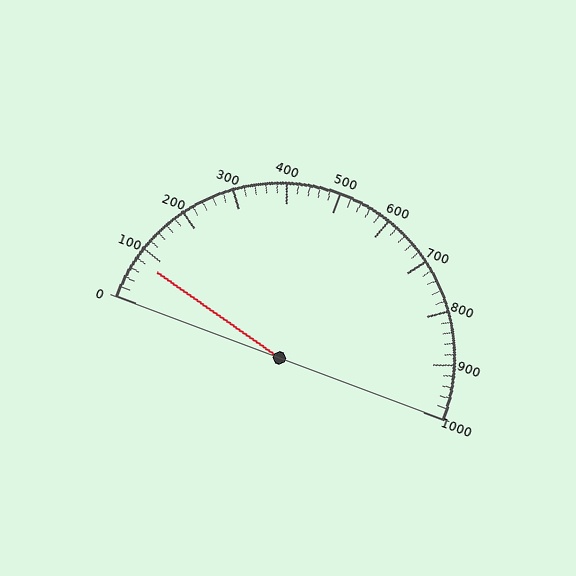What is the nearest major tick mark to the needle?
The nearest major tick mark is 100.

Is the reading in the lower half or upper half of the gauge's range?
The reading is in the lower half of the range (0 to 1000).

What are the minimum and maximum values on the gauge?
The gauge ranges from 0 to 1000.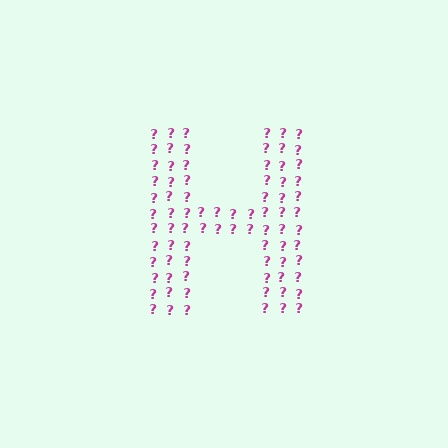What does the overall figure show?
The overall figure shows the letter H.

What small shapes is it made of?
It is made of small question marks.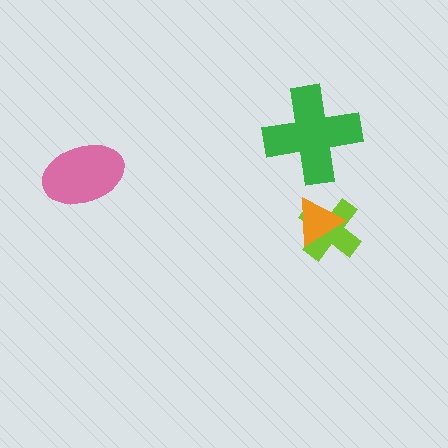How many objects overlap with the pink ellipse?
0 objects overlap with the pink ellipse.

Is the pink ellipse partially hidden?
No, no other shape covers it.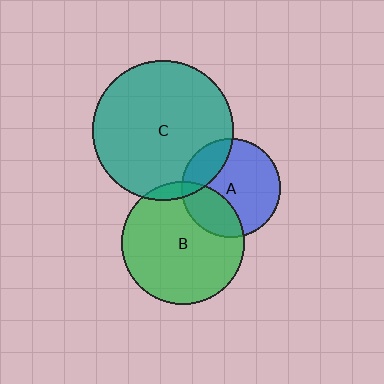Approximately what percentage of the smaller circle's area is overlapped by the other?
Approximately 20%.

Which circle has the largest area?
Circle C (teal).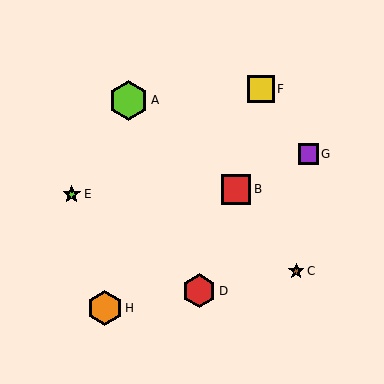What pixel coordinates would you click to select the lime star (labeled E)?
Click at (72, 194) to select the lime star E.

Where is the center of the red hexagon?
The center of the red hexagon is at (199, 291).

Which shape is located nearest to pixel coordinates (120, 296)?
The orange hexagon (labeled H) at (105, 308) is nearest to that location.